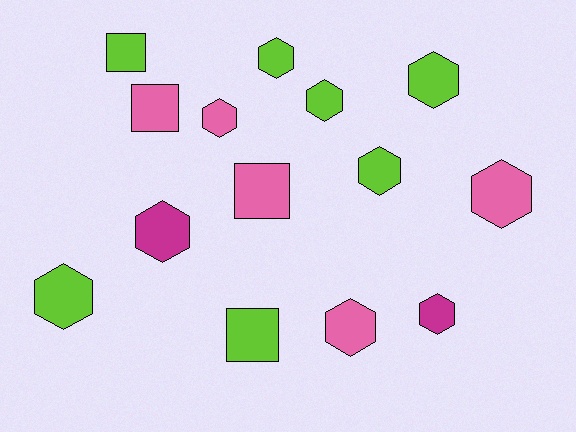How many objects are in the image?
There are 14 objects.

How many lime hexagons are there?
There are 5 lime hexagons.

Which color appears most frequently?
Lime, with 7 objects.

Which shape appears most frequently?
Hexagon, with 10 objects.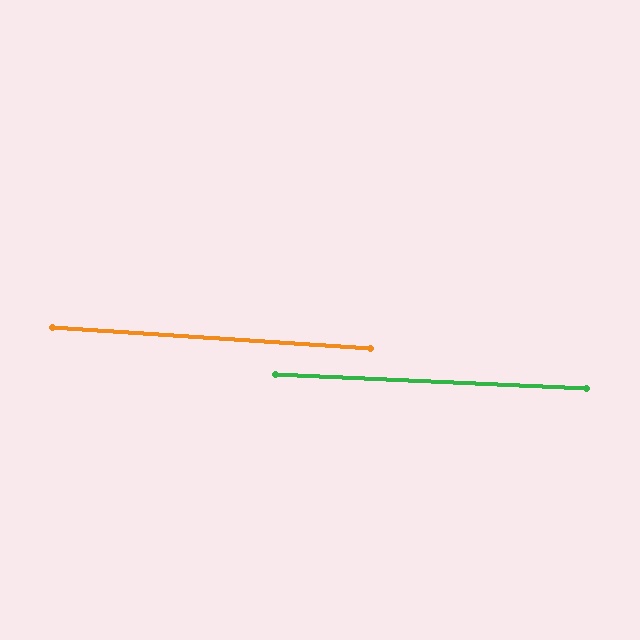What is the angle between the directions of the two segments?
Approximately 1 degree.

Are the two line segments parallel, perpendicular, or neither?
Parallel — their directions differ by only 1.2°.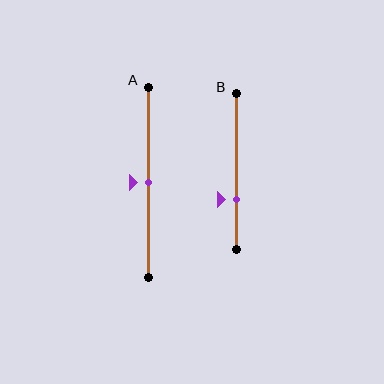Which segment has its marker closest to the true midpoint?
Segment A has its marker closest to the true midpoint.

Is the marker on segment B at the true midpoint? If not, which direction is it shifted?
No, the marker on segment B is shifted downward by about 18% of the segment length.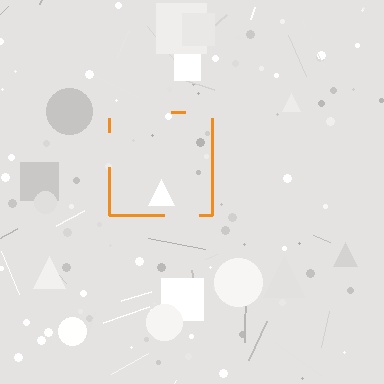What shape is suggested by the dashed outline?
The dashed outline suggests a square.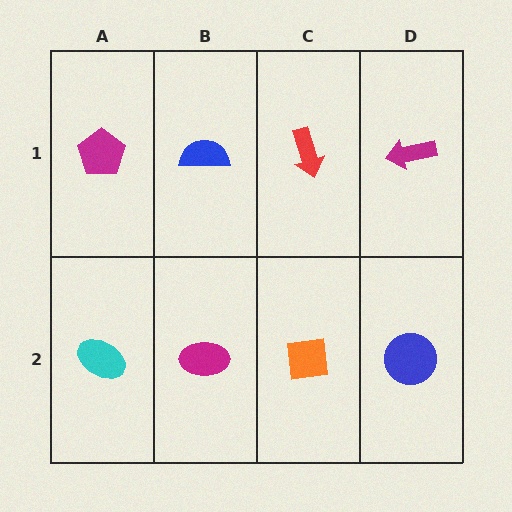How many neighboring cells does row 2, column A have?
2.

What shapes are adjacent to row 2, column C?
A red arrow (row 1, column C), a magenta ellipse (row 2, column B), a blue circle (row 2, column D).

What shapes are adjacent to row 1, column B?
A magenta ellipse (row 2, column B), a magenta pentagon (row 1, column A), a red arrow (row 1, column C).